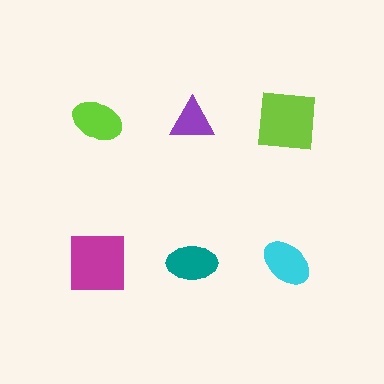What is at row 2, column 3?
A cyan ellipse.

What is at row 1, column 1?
A lime ellipse.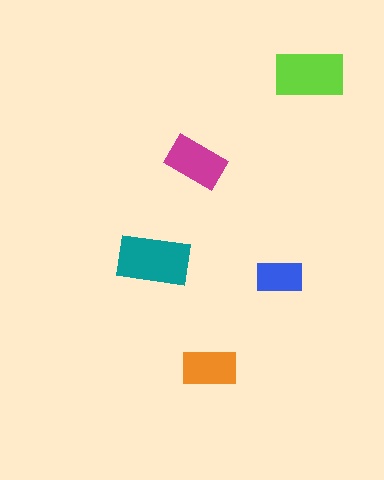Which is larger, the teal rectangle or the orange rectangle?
The teal one.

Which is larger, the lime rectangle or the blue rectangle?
The lime one.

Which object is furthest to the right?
The lime rectangle is rightmost.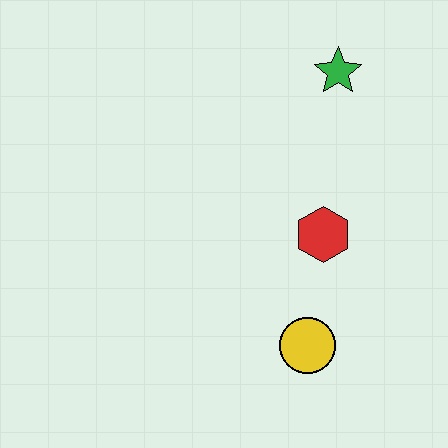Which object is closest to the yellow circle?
The red hexagon is closest to the yellow circle.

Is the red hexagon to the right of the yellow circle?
Yes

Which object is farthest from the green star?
The yellow circle is farthest from the green star.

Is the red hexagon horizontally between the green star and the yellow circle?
Yes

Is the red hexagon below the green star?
Yes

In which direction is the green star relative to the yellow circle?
The green star is above the yellow circle.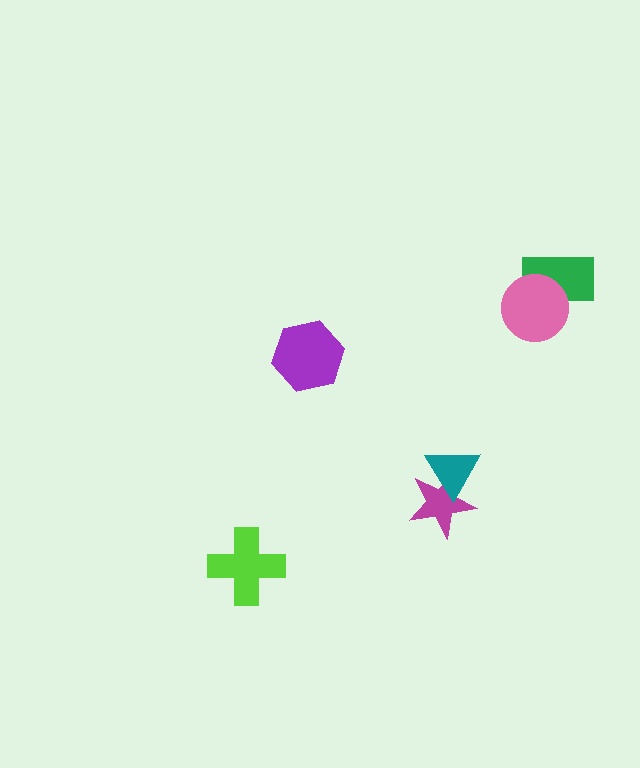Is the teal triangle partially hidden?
No, no other shape covers it.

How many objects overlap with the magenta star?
1 object overlaps with the magenta star.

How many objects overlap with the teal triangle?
1 object overlaps with the teal triangle.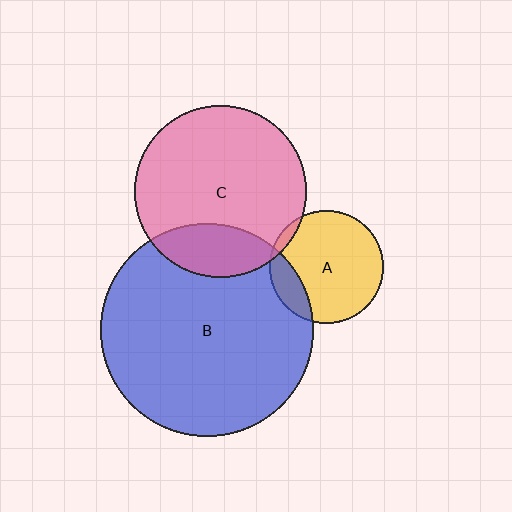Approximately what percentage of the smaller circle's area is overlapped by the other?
Approximately 15%.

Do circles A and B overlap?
Yes.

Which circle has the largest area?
Circle B (blue).